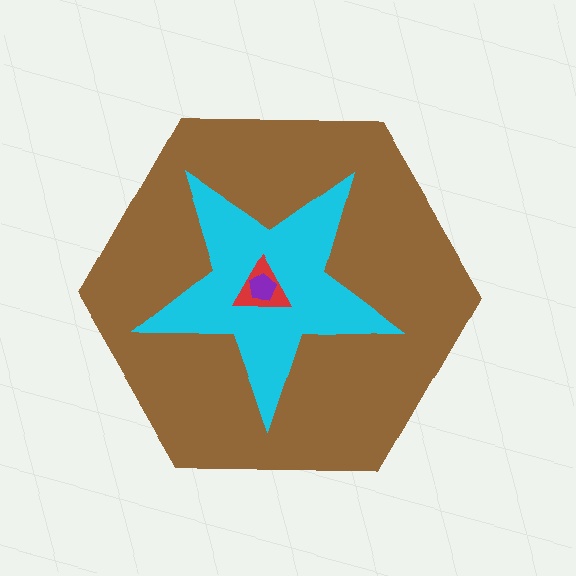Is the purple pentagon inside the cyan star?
Yes.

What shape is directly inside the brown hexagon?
The cyan star.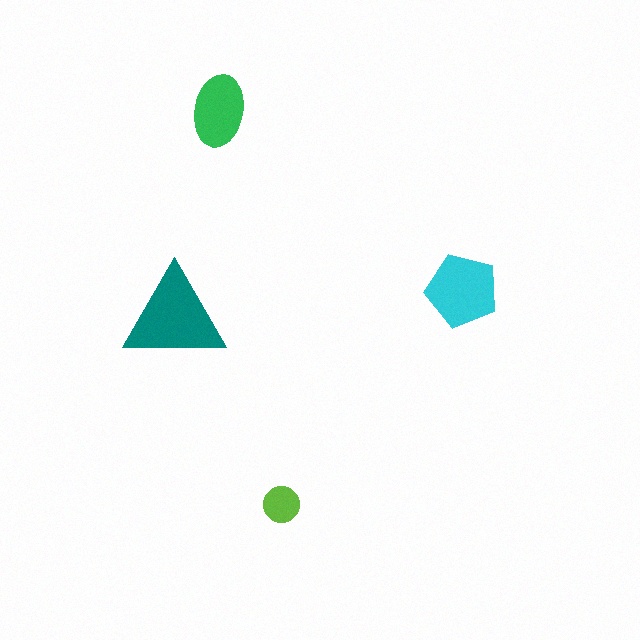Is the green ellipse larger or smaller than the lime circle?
Larger.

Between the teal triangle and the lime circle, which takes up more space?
The teal triangle.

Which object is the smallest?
The lime circle.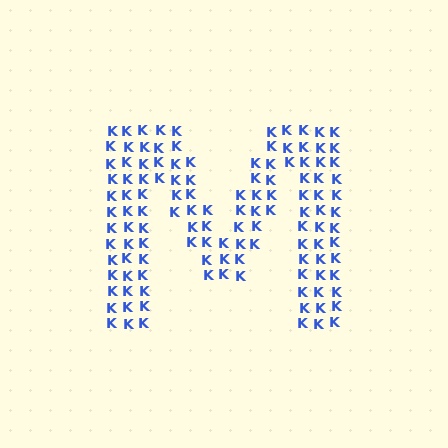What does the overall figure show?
The overall figure shows the letter M.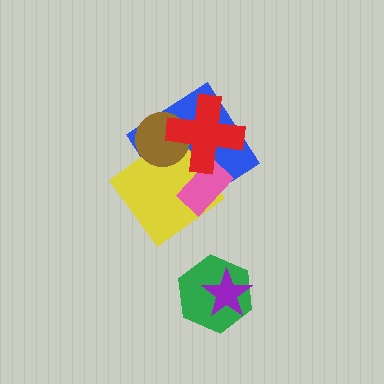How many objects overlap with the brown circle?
3 objects overlap with the brown circle.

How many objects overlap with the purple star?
1 object overlaps with the purple star.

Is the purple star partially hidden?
No, no other shape covers it.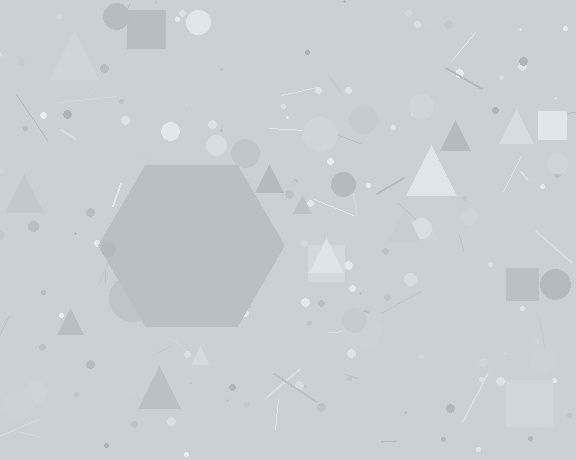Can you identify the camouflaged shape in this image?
The camouflaged shape is a hexagon.